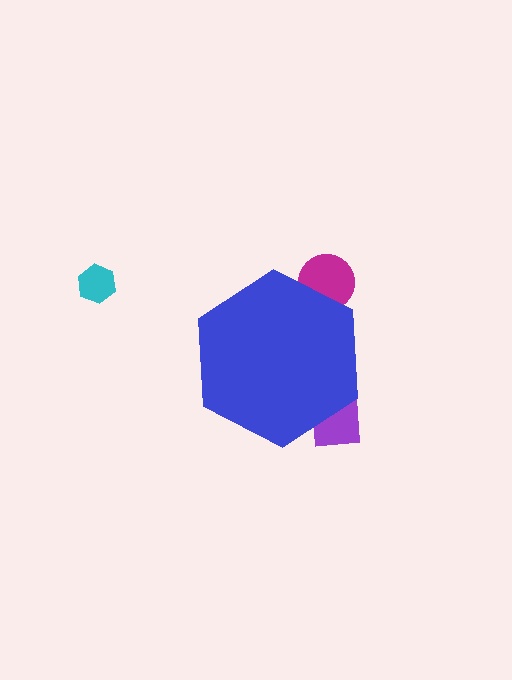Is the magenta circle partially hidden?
Yes, the magenta circle is partially hidden behind the blue hexagon.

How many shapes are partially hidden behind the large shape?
2 shapes are partially hidden.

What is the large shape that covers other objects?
A blue hexagon.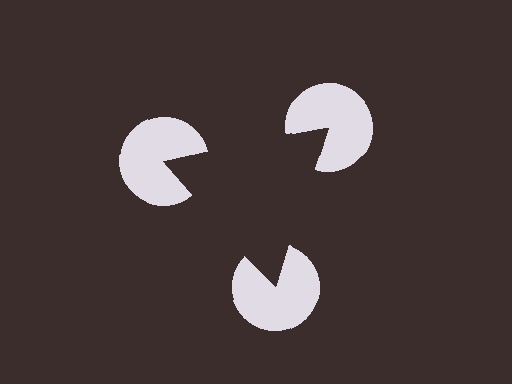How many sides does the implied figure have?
3 sides.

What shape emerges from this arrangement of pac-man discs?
An illusory triangle — its edges are inferred from the aligned wedge cuts in the pac-man discs, not physically drawn.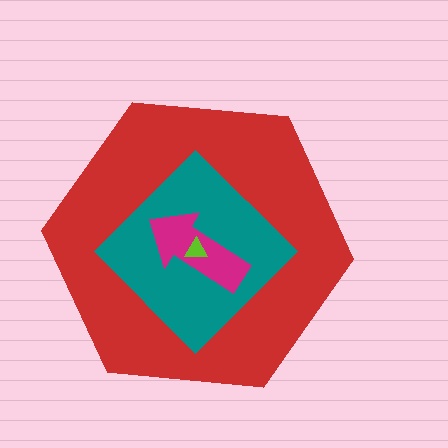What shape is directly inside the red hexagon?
The teal diamond.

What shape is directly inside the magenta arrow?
The lime triangle.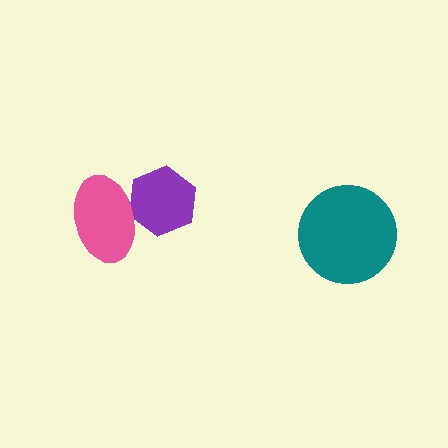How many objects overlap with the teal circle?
0 objects overlap with the teal circle.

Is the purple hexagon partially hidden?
Yes, it is partially covered by another shape.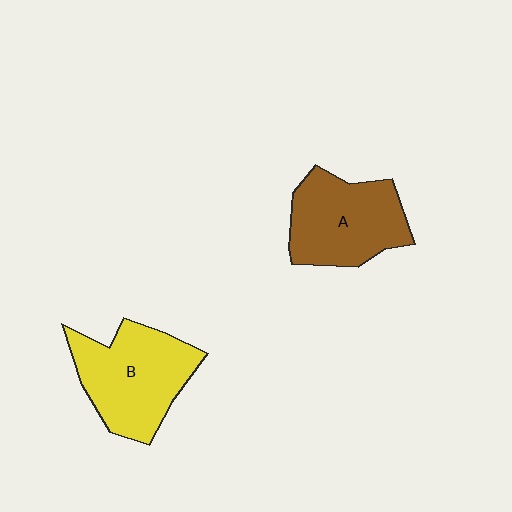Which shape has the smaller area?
Shape A (brown).